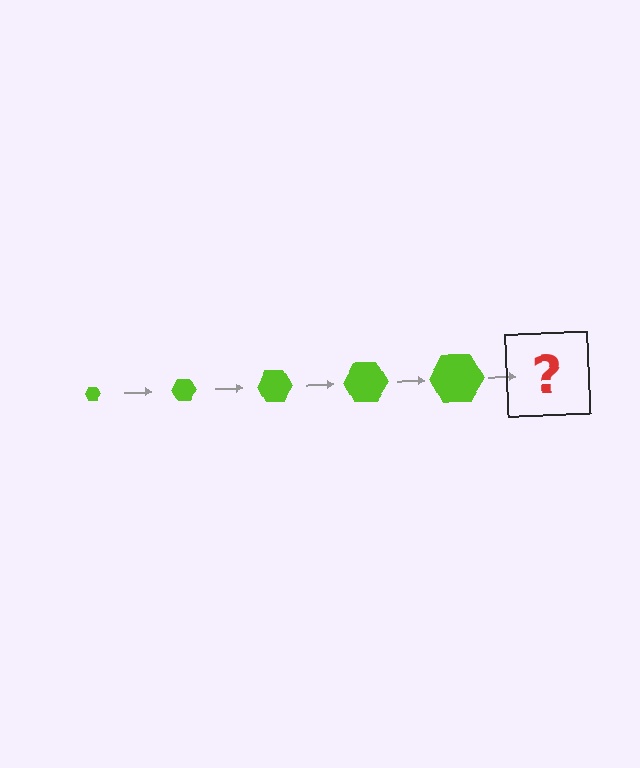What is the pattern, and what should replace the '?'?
The pattern is that the hexagon gets progressively larger each step. The '?' should be a lime hexagon, larger than the previous one.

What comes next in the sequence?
The next element should be a lime hexagon, larger than the previous one.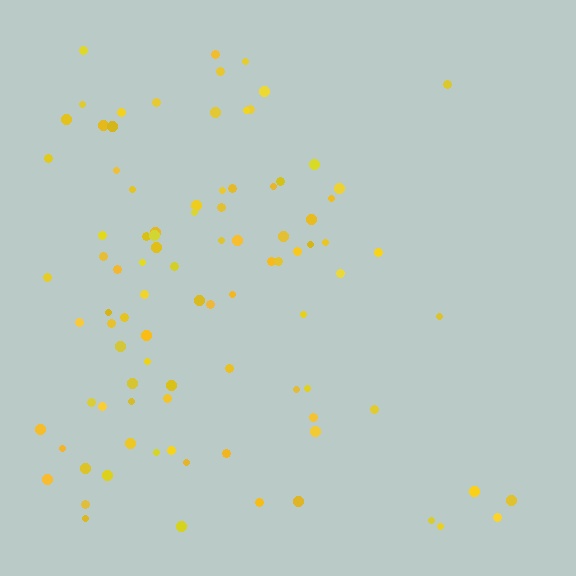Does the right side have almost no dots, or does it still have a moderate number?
Still a moderate number, just noticeably fewer than the left.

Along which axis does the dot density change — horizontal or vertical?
Horizontal.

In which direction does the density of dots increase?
From right to left, with the left side densest.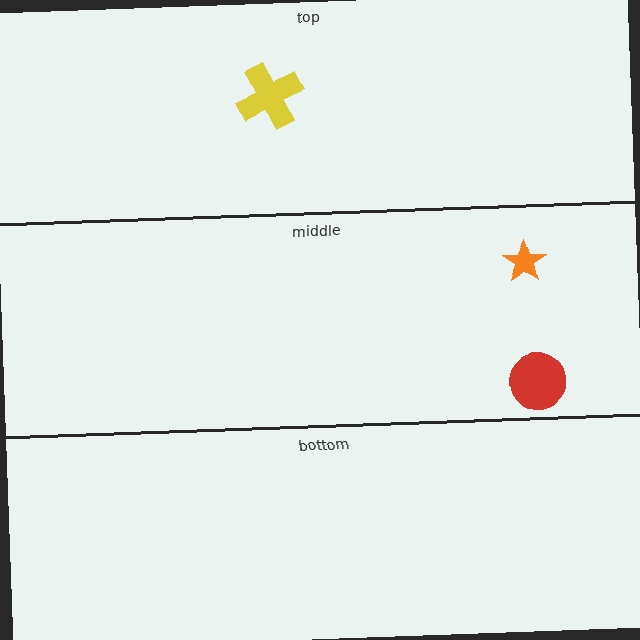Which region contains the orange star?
The middle region.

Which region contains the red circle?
The middle region.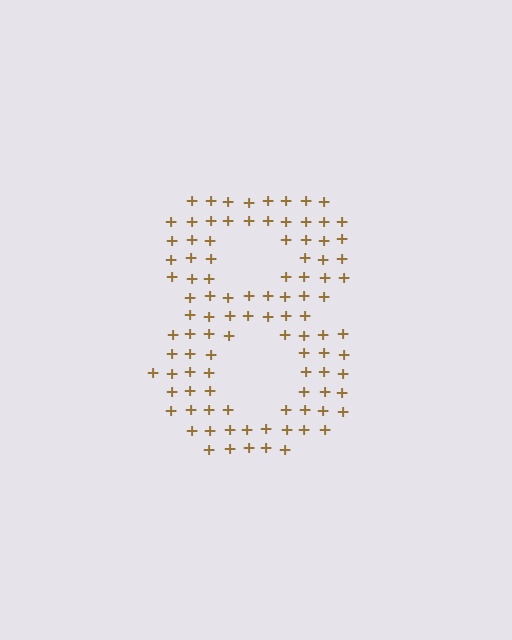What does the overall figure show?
The overall figure shows the digit 8.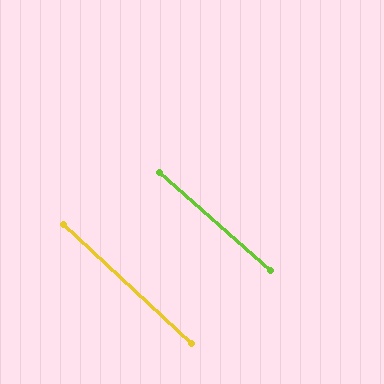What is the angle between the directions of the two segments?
Approximately 2 degrees.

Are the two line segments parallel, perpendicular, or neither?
Parallel — their directions differ by only 1.5°.